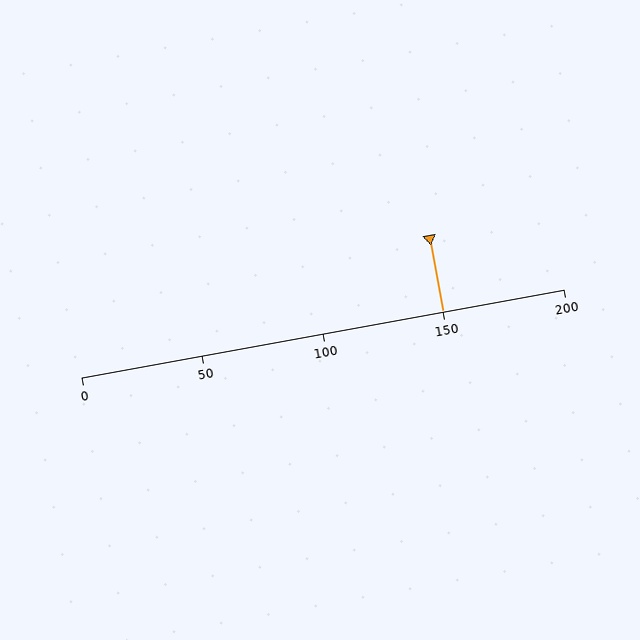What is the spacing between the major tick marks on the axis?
The major ticks are spaced 50 apart.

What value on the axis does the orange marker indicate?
The marker indicates approximately 150.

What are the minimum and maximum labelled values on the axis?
The axis runs from 0 to 200.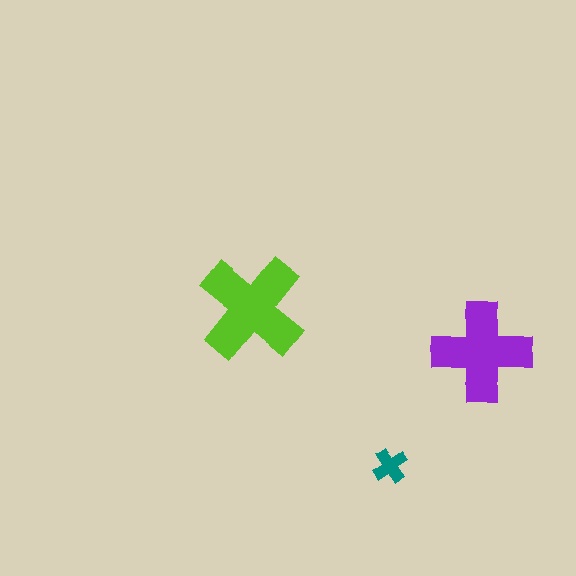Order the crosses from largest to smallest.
the lime one, the purple one, the teal one.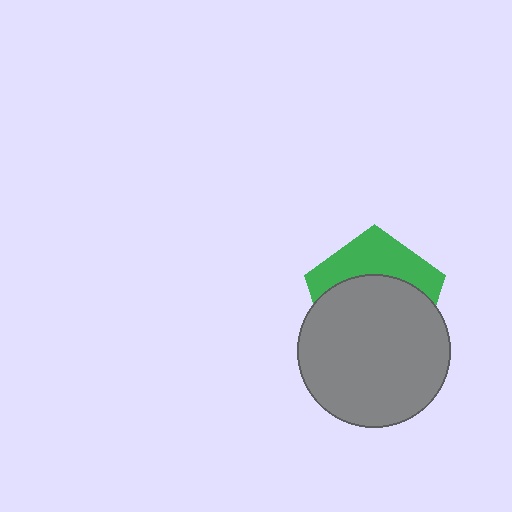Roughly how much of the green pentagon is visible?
A small part of it is visible (roughly 37%).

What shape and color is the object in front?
The object in front is a gray circle.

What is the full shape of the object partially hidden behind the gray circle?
The partially hidden object is a green pentagon.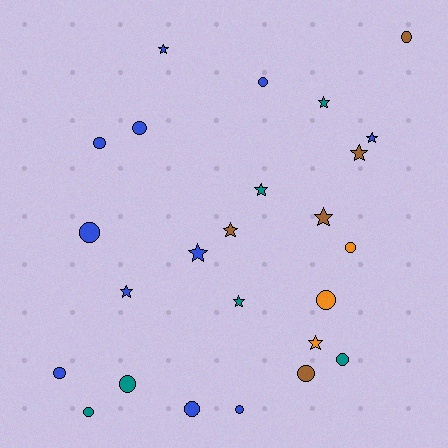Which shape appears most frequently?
Circle, with 14 objects.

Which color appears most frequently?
Blue, with 11 objects.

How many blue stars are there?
There are 4 blue stars.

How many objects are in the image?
There are 25 objects.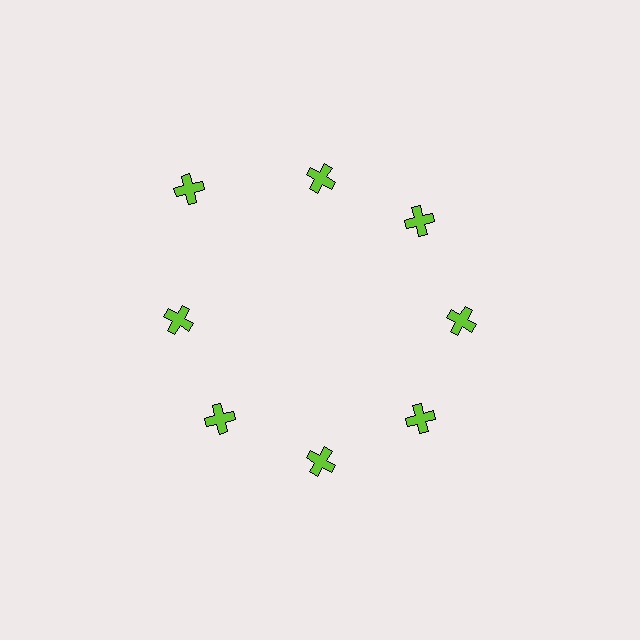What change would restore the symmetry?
The symmetry would be restored by moving it inward, back onto the ring so that all 8 crosses sit at equal angles and equal distance from the center.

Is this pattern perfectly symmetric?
No. The 8 lime crosses are arranged in a ring, but one element near the 10 o'clock position is pushed outward from the center, breaking the 8-fold rotational symmetry.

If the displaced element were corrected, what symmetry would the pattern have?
It would have 8-fold rotational symmetry — the pattern would map onto itself every 45 degrees.